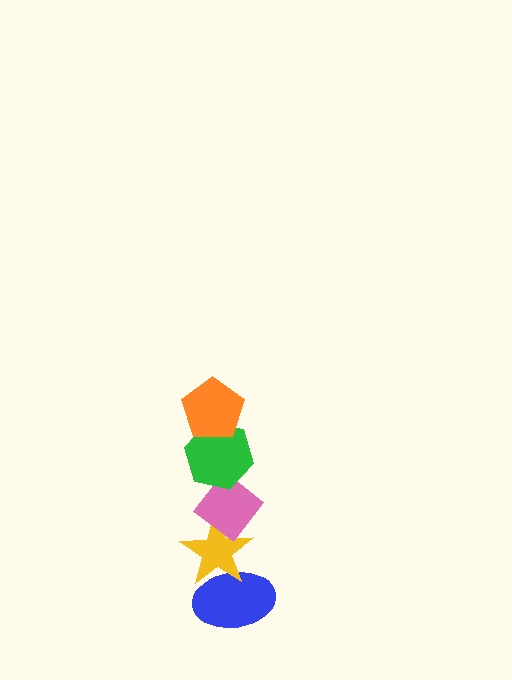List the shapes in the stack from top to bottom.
From top to bottom: the orange pentagon, the green hexagon, the pink diamond, the yellow star, the blue ellipse.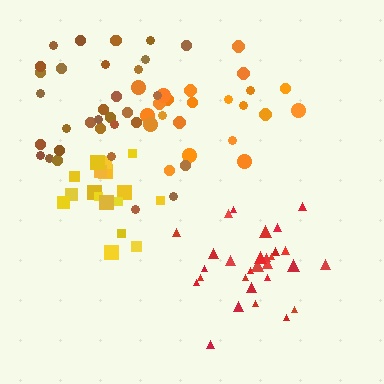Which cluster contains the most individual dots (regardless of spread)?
Brown (33).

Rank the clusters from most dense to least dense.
yellow, red, orange, brown.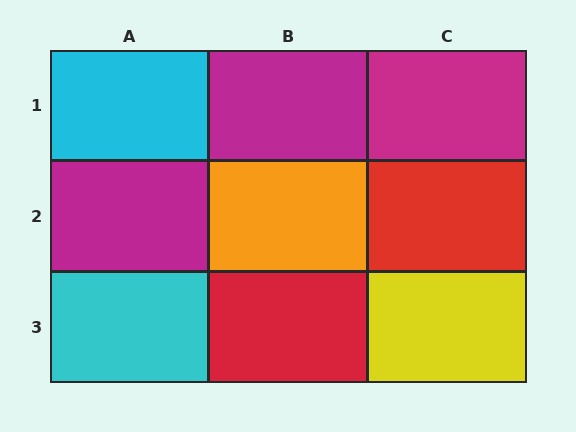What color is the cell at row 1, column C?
Magenta.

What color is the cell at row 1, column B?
Magenta.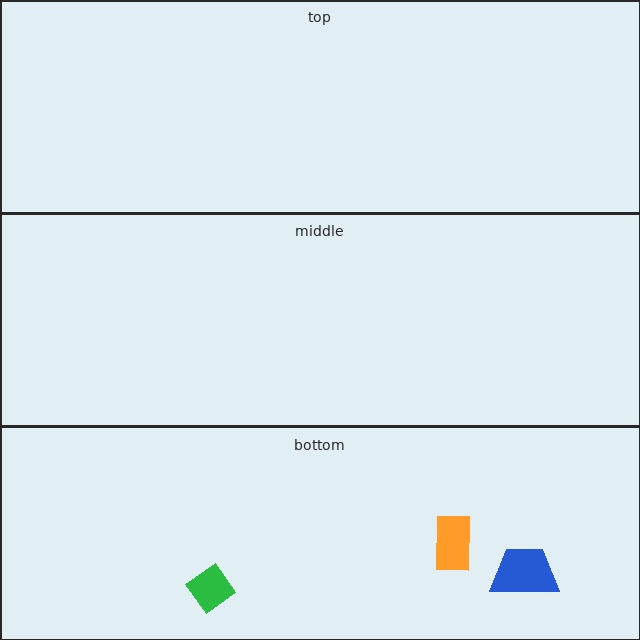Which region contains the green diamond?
The bottom region.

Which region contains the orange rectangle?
The bottom region.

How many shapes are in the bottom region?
3.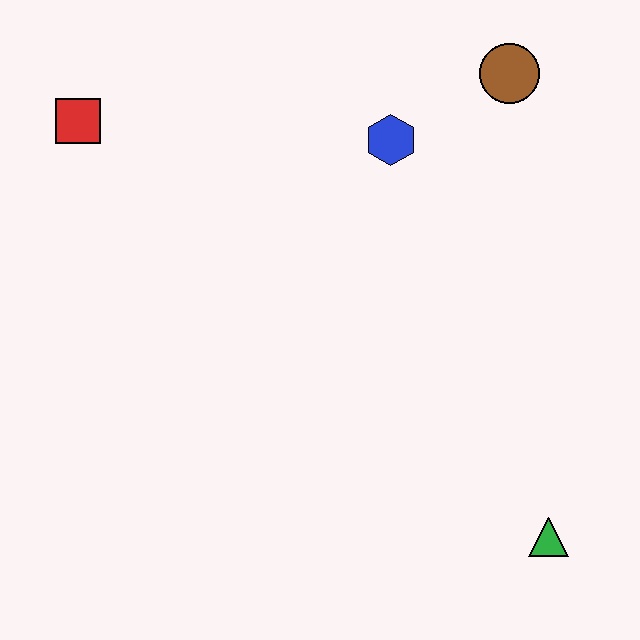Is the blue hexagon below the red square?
Yes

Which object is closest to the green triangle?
The blue hexagon is closest to the green triangle.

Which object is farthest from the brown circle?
The green triangle is farthest from the brown circle.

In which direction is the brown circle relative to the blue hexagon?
The brown circle is to the right of the blue hexagon.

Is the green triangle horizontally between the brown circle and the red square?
No